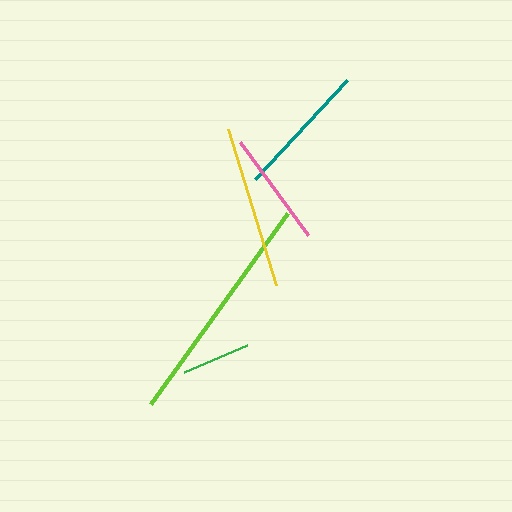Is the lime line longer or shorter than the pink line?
The lime line is longer than the pink line.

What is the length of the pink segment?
The pink segment is approximately 115 pixels long.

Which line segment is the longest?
The lime line is the longest at approximately 236 pixels.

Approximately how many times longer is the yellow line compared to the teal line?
The yellow line is approximately 1.2 times the length of the teal line.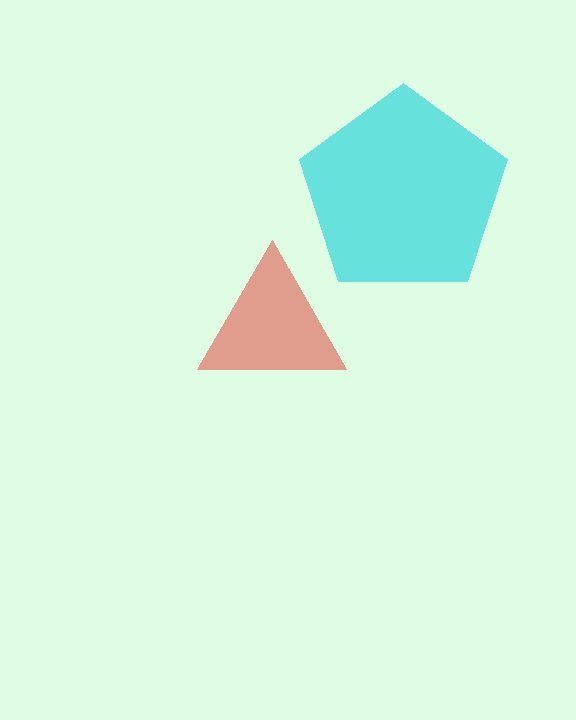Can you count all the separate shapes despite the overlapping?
Yes, there are 2 separate shapes.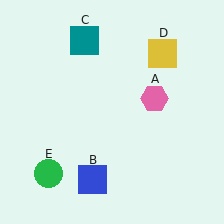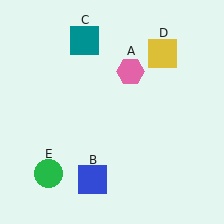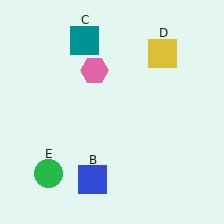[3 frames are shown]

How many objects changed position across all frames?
1 object changed position: pink hexagon (object A).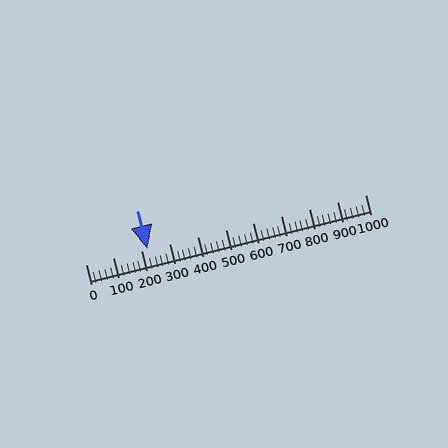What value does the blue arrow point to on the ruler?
The blue arrow points to approximately 221.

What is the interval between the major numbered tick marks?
The major tick marks are spaced 100 units apart.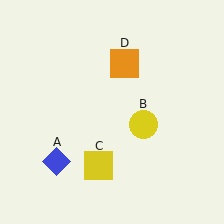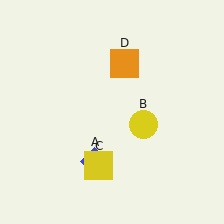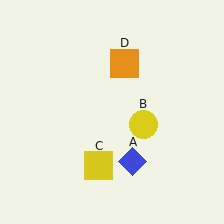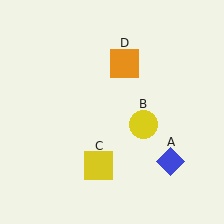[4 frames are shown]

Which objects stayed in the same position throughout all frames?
Yellow circle (object B) and yellow square (object C) and orange square (object D) remained stationary.